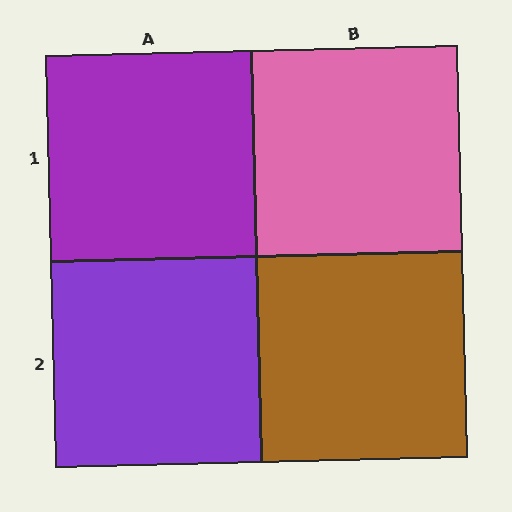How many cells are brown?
1 cell is brown.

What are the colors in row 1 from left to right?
Purple, pink.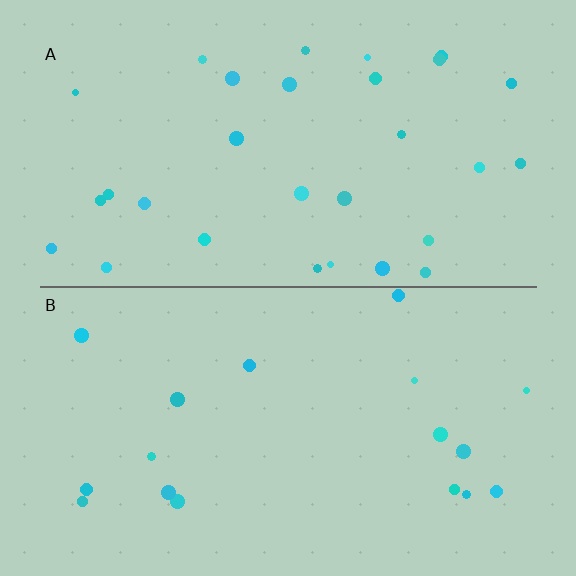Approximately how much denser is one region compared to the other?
Approximately 1.7× — region A over region B.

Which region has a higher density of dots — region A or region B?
A (the top).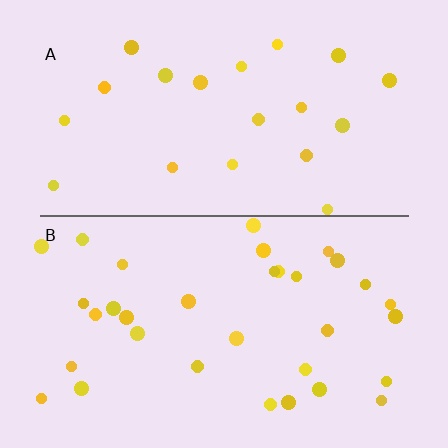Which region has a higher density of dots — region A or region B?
B (the bottom).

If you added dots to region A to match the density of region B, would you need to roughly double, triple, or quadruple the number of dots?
Approximately double.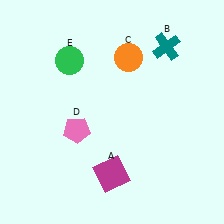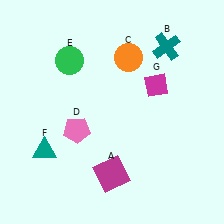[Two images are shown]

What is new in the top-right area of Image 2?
A magenta diamond (G) was added in the top-right area of Image 2.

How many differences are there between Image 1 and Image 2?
There are 2 differences between the two images.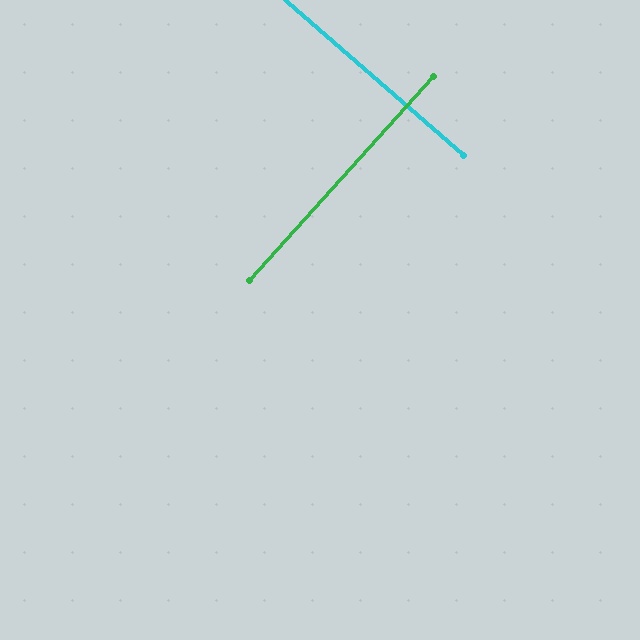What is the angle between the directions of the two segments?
Approximately 89 degrees.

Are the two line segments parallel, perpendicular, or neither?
Perpendicular — they meet at approximately 89°.